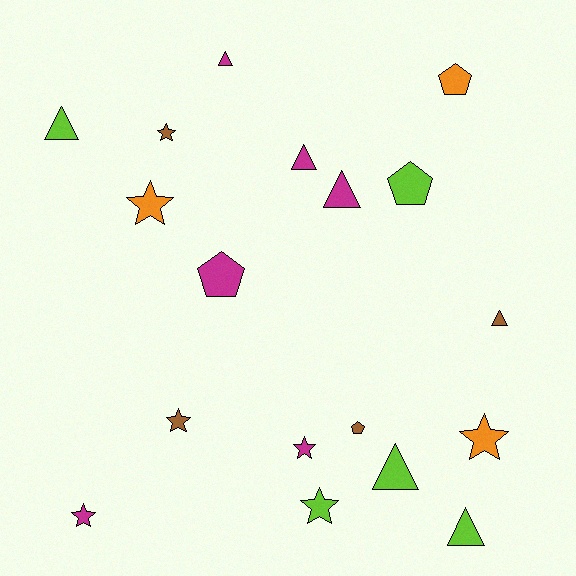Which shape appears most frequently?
Star, with 7 objects.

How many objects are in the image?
There are 18 objects.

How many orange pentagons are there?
There is 1 orange pentagon.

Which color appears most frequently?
Magenta, with 6 objects.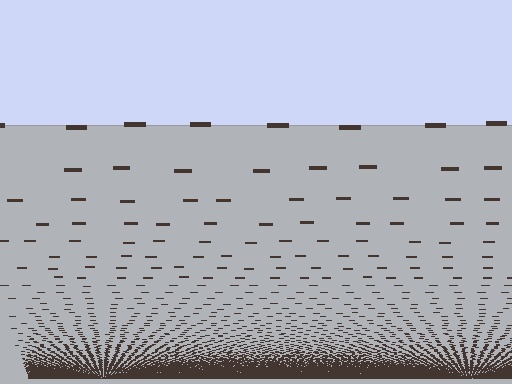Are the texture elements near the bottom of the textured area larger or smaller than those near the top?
Smaller. The gradient is inverted — elements near the bottom are smaller and denser.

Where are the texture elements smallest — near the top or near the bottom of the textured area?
Near the bottom.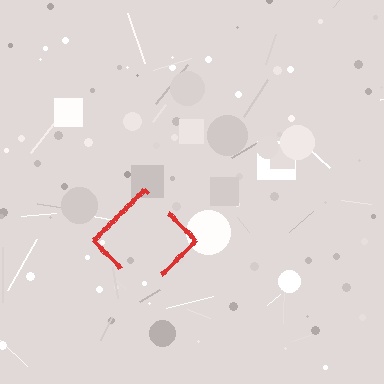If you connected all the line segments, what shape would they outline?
They would outline a diamond.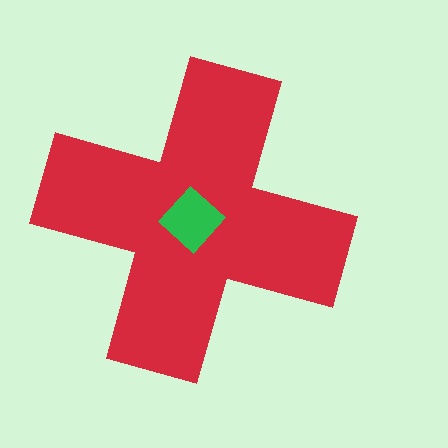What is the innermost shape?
The green diamond.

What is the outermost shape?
The red cross.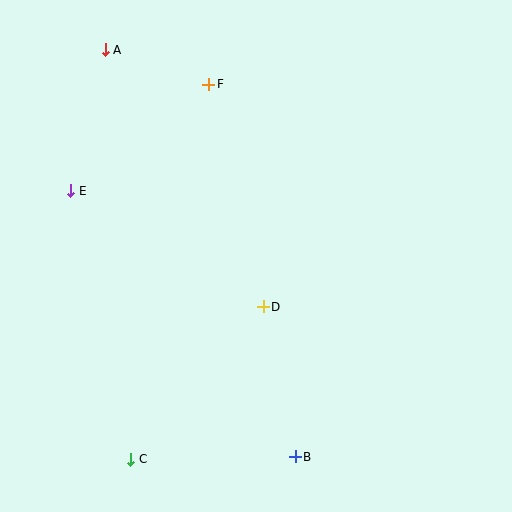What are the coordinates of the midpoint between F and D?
The midpoint between F and D is at (236, 195).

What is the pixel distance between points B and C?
The distance between B and C is 165 pixels.